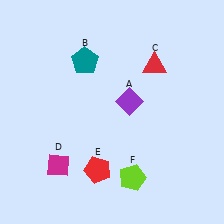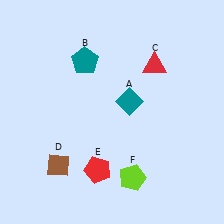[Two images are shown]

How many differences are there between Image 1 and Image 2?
There are 2 differences between the two images.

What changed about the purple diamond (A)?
In Image 1, A is purple. In Image 2, it changed to teal.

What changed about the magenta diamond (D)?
In Image 1, D is magenta. In Image 2, it changed to brown.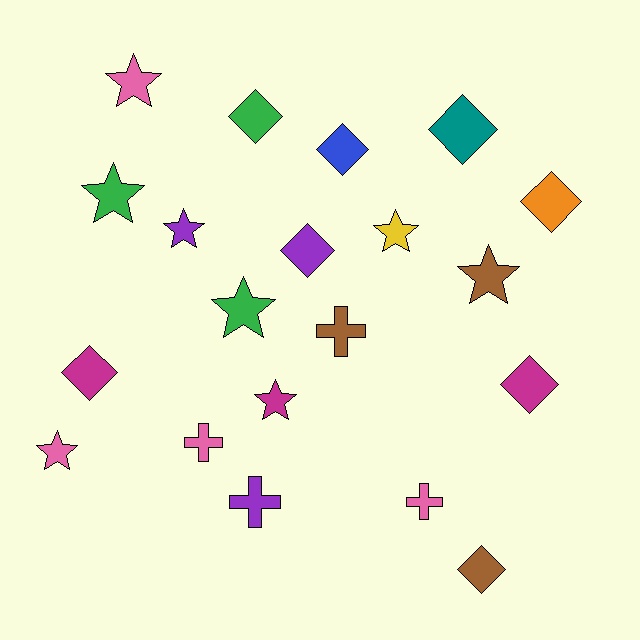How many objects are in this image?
There are 20 objects.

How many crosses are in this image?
There are 4 crosses.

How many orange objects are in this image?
There is 1 orange object.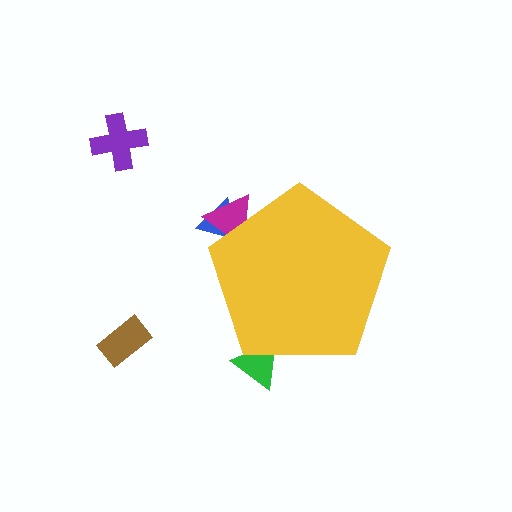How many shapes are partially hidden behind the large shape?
3 shapes are partially hidden.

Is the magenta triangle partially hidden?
Yes, the magenta triangle is partially hidden behind the yellow pentagon.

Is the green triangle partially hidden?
Yes, the green triangle is partially hidden behind the yellow pentagon.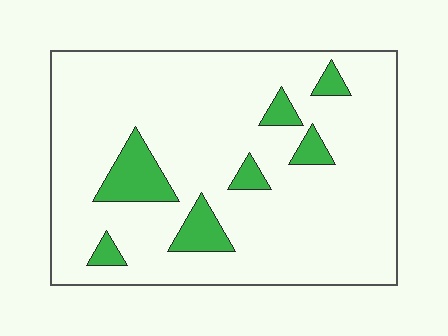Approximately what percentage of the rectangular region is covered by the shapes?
Approximately 10%.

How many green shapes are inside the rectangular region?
7.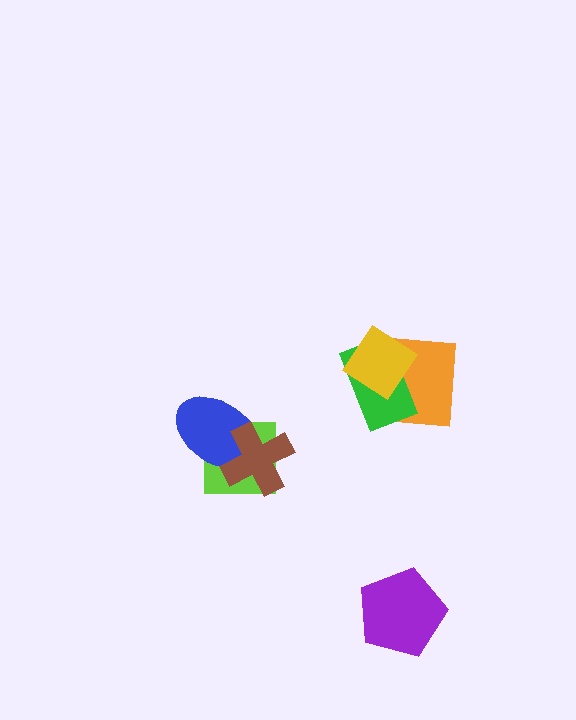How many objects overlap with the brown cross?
2 objects overlap with the brown cross.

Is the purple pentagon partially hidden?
No, no other shape covers it.